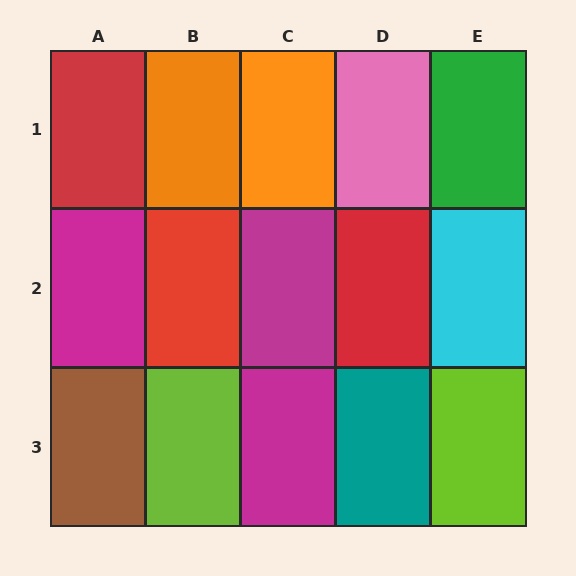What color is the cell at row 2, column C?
Magenta.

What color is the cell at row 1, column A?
Red.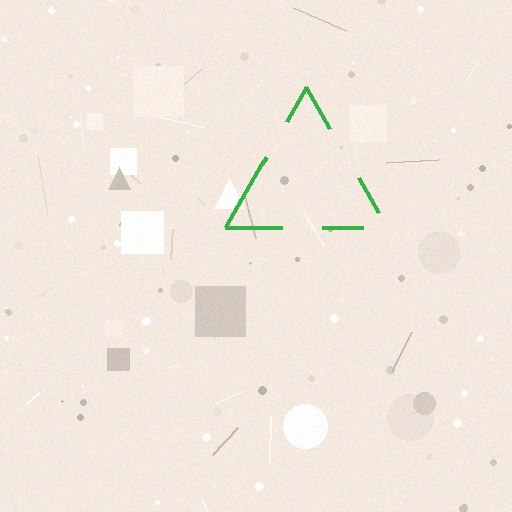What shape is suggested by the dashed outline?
The dashed outline suggests a triangle.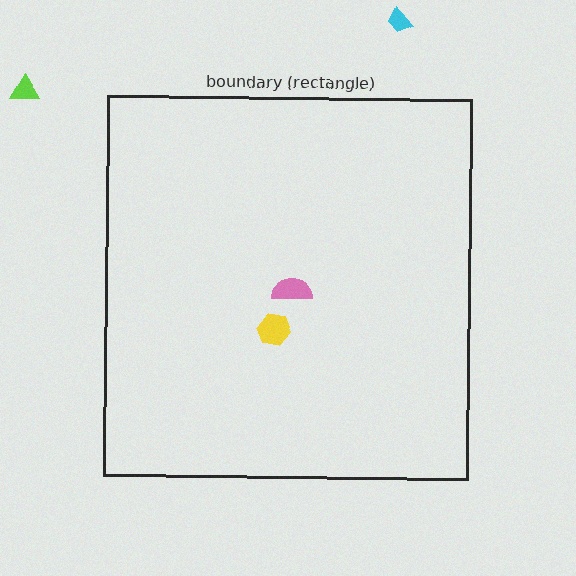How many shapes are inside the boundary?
2 inside, 2 outside.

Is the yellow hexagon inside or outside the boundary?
Inside.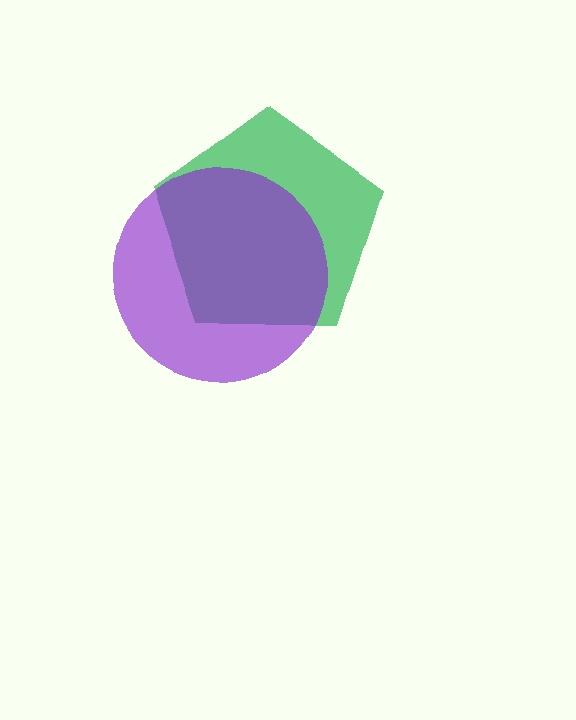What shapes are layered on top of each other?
The layered shapes are: a green pentagon, a purple circle.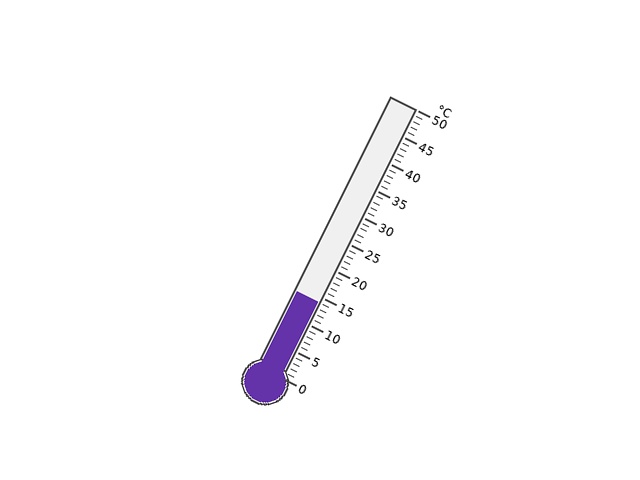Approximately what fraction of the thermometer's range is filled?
The thermometer is filled to approximately 30% of its range.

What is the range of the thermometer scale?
The thermometer scale ranges from 0°C to 50°C.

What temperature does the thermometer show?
The thermometer shows approximately 14°C.